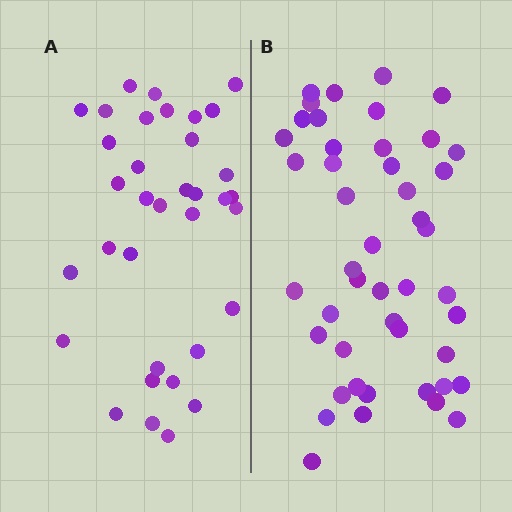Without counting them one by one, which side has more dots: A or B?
Region B (the right region) has more dots.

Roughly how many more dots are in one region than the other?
Region B has roughly 12 or so more dots than region A.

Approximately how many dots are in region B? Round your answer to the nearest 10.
About 50 dots. (The exact count is 46, which rounds to 50.)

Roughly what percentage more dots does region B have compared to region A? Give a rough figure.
About 30% more.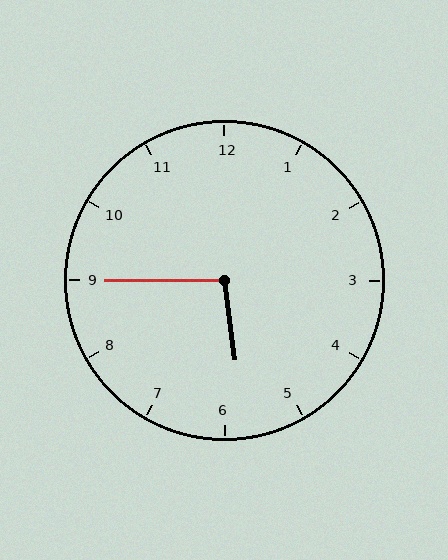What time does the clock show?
5:45.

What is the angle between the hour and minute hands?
Approximately 98 degrees.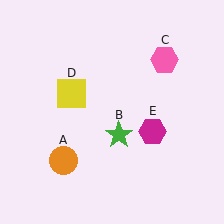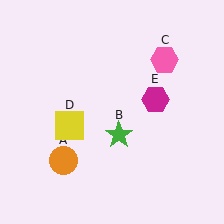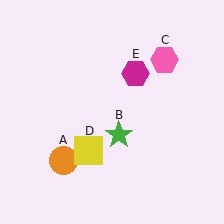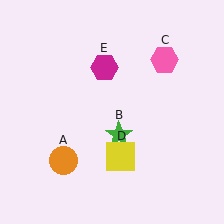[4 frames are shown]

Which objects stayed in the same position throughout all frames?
Orange circle (object A) and green star (object B) and pink hexagon (object C) remained stationary.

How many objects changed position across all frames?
2 objects changed position: yellow square (object D), magenta hexagon (object E).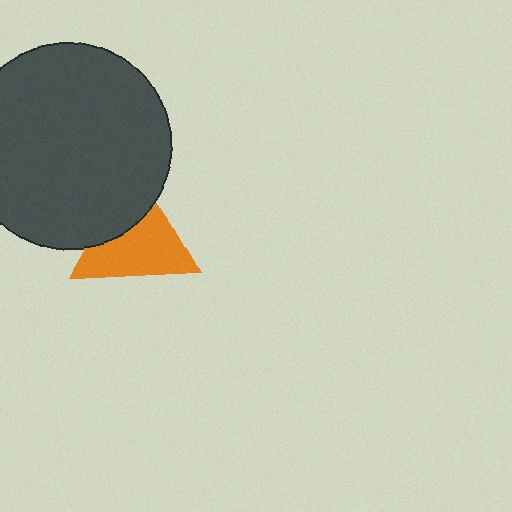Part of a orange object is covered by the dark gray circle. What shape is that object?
It is a triangle.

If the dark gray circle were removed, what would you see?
You would see the complete orange triangle.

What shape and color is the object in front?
The object in front is a dark gray circle.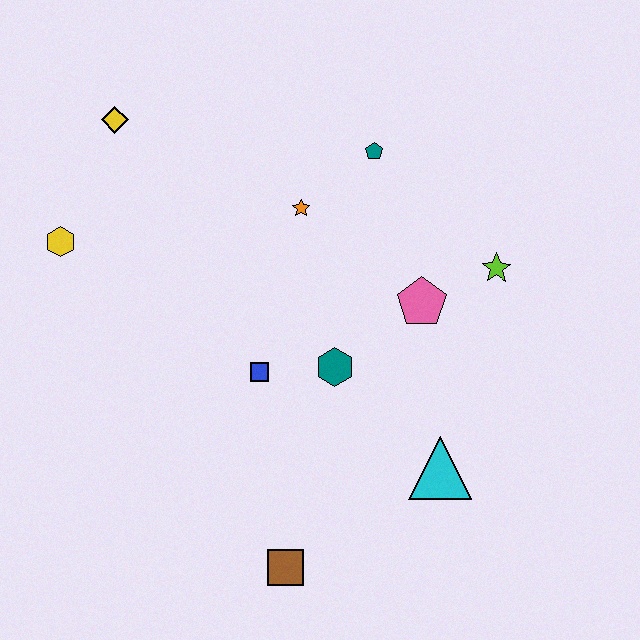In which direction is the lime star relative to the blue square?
The lime star is to the right of the blue square.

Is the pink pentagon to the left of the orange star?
No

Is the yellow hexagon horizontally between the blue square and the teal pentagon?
No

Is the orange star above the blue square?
Yes